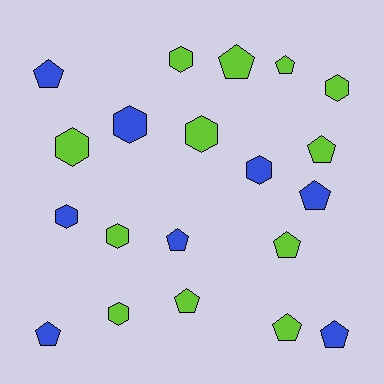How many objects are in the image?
There are 20 objects.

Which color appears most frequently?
Lime, with 12 objects.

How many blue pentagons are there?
There are 5 blue pentagons.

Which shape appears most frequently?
Pentagon, with 11 objects.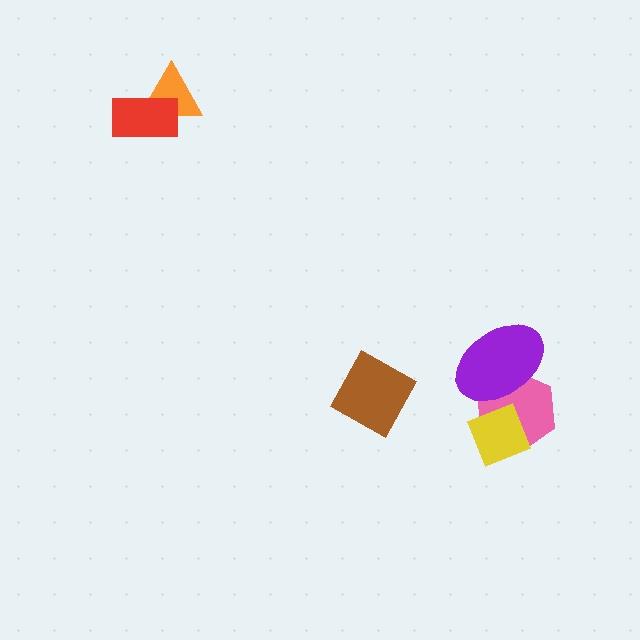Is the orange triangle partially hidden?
Yes, it is partially covered by another shape.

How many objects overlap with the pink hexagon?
2 objects overlap with the pink hexagon.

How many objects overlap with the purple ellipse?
2 objects overlap with the purple ellipse.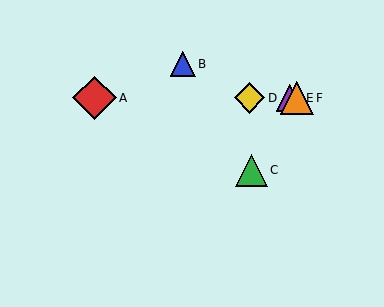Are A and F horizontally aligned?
Yes, both are at y≈98.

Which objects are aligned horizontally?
Objects A, D, E, F are aligned horizontally.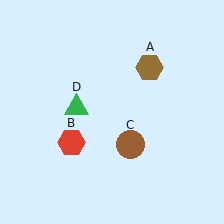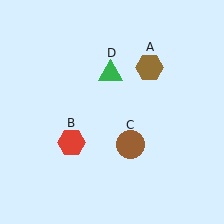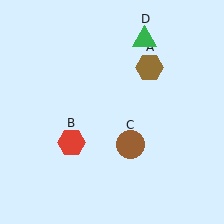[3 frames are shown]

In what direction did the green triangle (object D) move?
The green triangle (object D) moved up and to the right.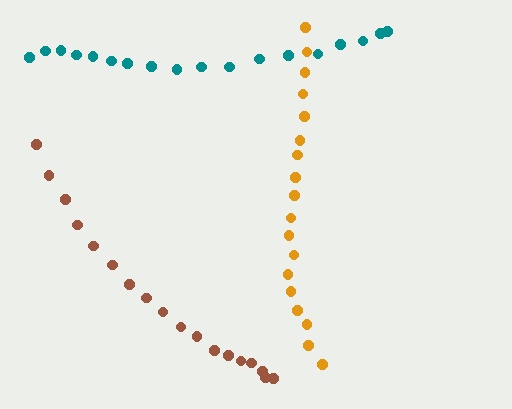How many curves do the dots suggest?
There are 3 distinct paths.